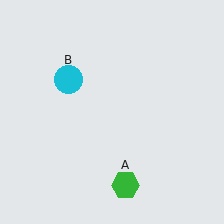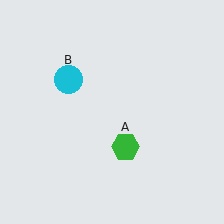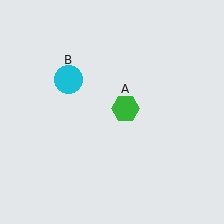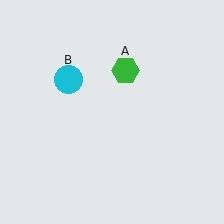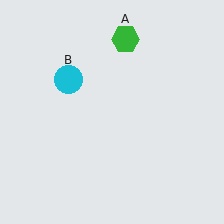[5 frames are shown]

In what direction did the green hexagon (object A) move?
The green hexagon (object A) moved up.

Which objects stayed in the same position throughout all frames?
Cyan circle (object B) remained stationary.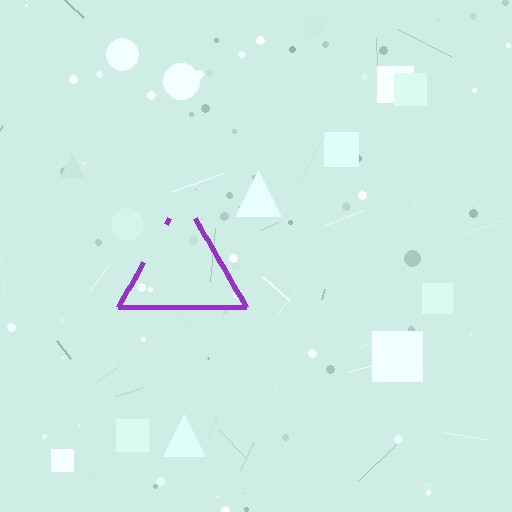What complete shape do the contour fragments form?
The contour fragments form a triangle.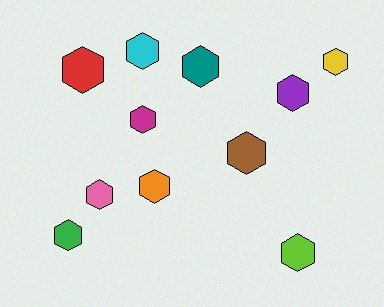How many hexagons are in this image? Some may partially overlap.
There are 11 hexagons.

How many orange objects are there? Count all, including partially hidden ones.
There is 1 orange object.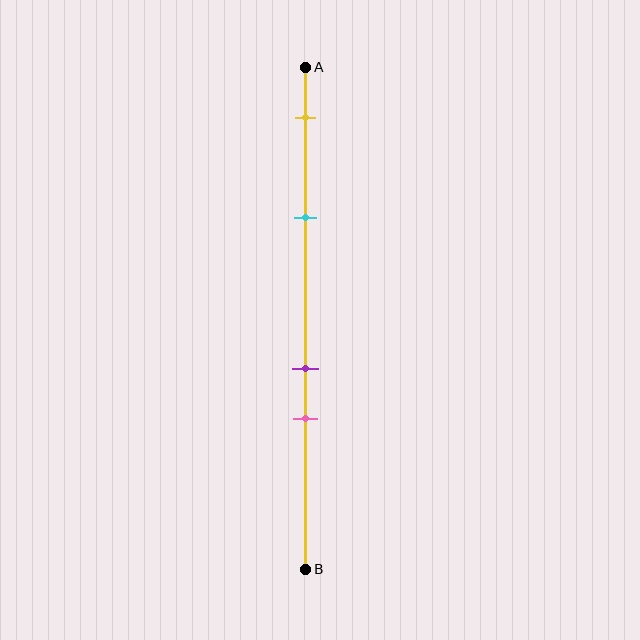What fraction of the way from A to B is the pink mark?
The pink mark is approximately 70% (0.7) of the way from A to B.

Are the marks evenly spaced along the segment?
No, the marks are not evenly spaced.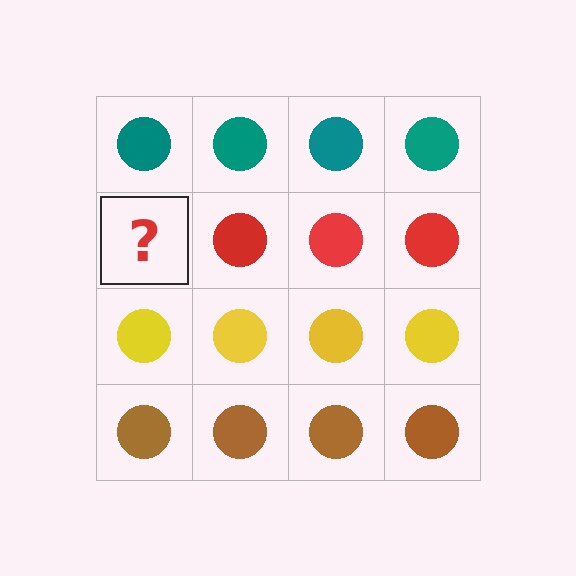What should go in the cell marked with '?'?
The missing cell should contain a red circle.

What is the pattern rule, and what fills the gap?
The rule is that each row has a consistent color. The gap should be filled with a red circle.